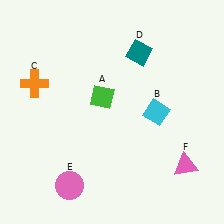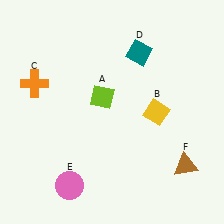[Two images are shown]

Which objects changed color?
A changed from green to lime. B changed from cyan to yellow. F changed from pink to brown.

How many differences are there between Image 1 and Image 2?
There are 3 differences between the two images.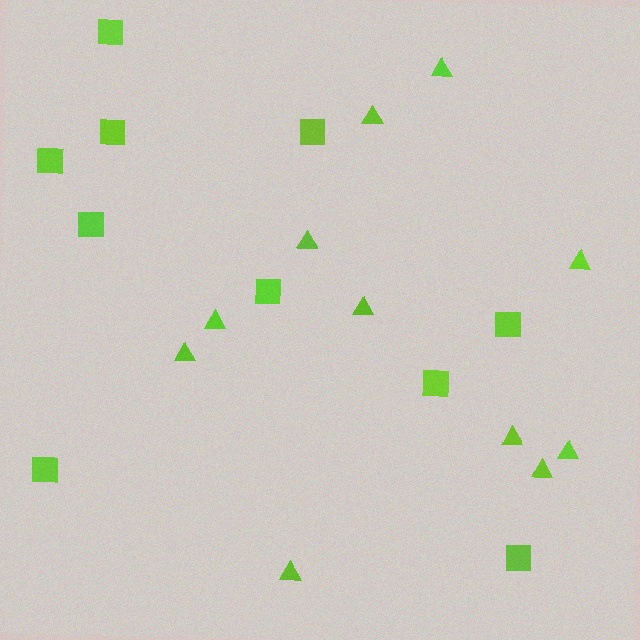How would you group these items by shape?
There are 2 groups: one group of triangles (11) and one group of squares (10).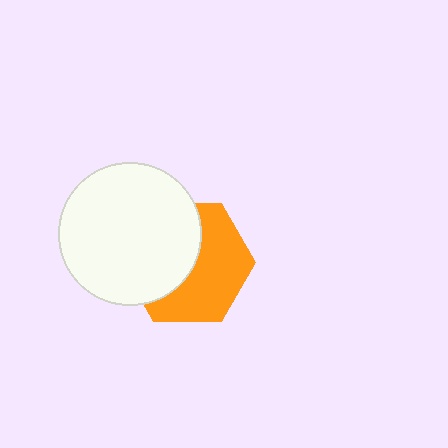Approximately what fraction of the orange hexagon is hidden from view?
Roughly 48% of the orange hexagon is hidden behind the white circle.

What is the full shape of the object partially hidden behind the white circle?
The partially hidden object is an orange hexagon.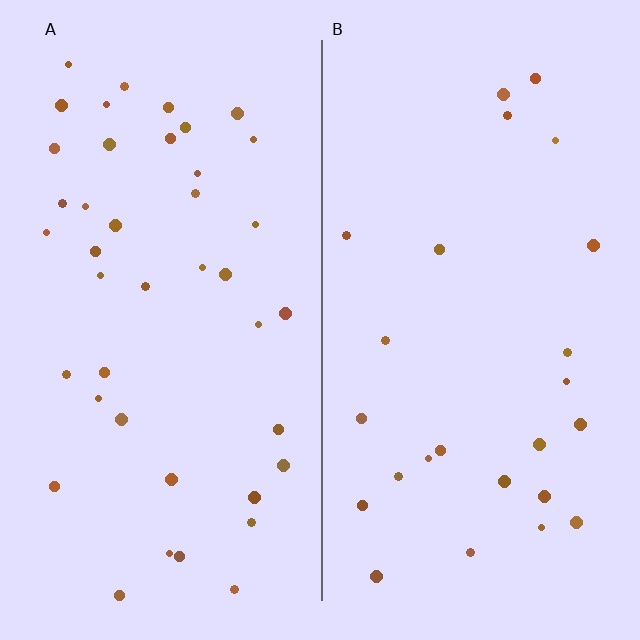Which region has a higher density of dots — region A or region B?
A (the left).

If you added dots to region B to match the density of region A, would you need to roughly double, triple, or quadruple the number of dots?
Approximately double.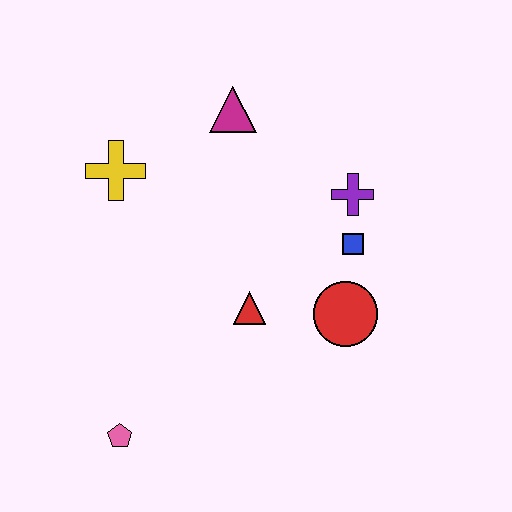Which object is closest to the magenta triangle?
The yellow cross is closest to the magenta triangle.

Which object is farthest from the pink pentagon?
The magenta triangle is farthest from the pink pentagon.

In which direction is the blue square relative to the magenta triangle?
The blue square is below the magenta triangle.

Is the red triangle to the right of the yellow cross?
Yes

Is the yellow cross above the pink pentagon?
Yes